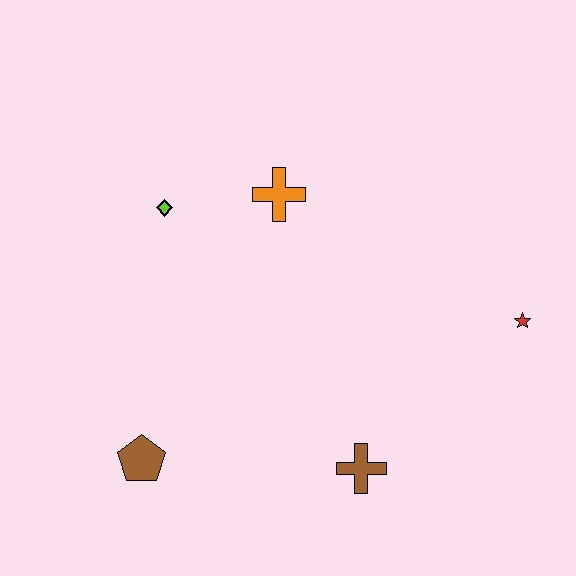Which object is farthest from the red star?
The brown pentagon is farthest from the red star.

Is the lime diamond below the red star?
No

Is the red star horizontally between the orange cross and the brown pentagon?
No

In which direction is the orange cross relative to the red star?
The orange cross is to the left of the red star.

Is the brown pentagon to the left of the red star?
Yes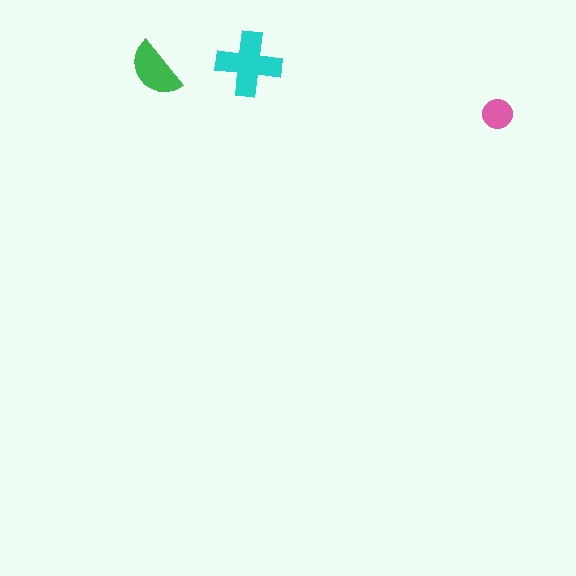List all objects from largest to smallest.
The cyan cross, the green semicircle, the pink circle.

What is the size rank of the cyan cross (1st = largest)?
1st.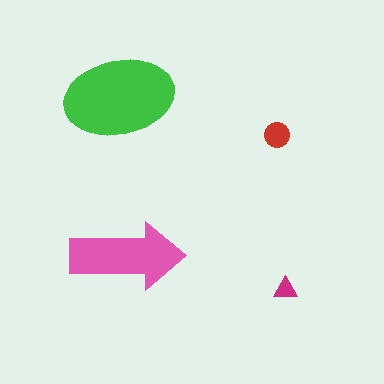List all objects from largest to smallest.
The green ellipse, the pink arrow, the red circle, the magenta triangle.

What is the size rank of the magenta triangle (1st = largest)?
4th.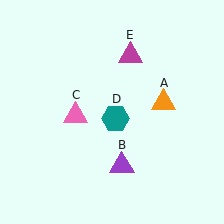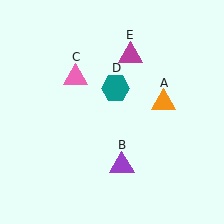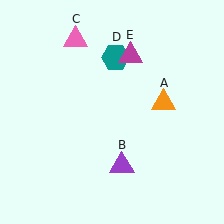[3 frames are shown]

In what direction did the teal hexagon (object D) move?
The teal hexagon (object D) moved up.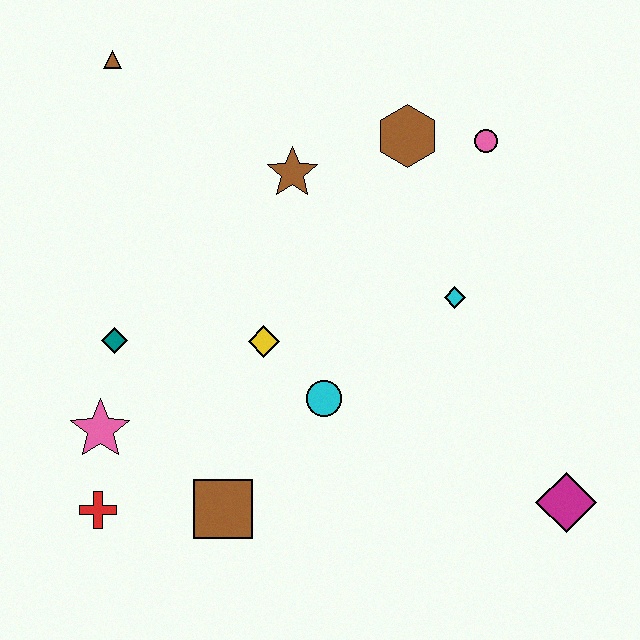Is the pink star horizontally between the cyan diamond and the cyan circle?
No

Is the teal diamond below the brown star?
Yes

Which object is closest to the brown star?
The brown hexagon is closest to the brown star.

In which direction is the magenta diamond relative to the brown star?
The magenta diamond is below the brown star.